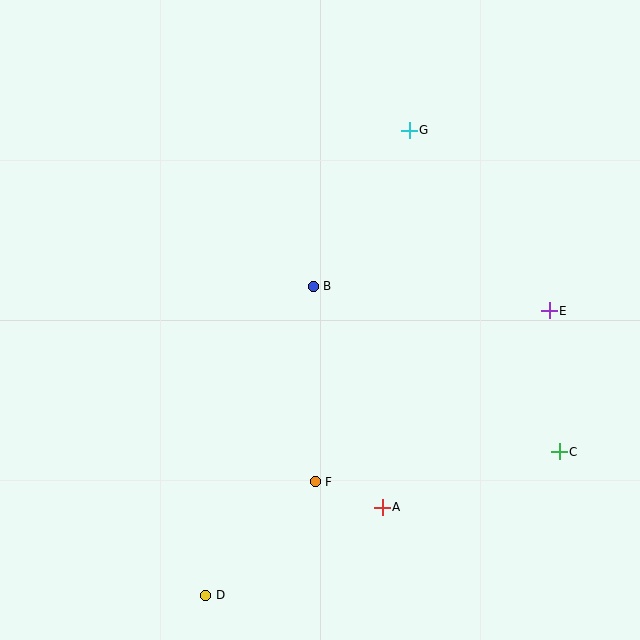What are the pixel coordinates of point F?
Point F is at (315, 482).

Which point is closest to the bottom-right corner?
Point C is closest to the bottom-right corner.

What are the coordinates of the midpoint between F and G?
The midpoint between F and G is at (362, 306).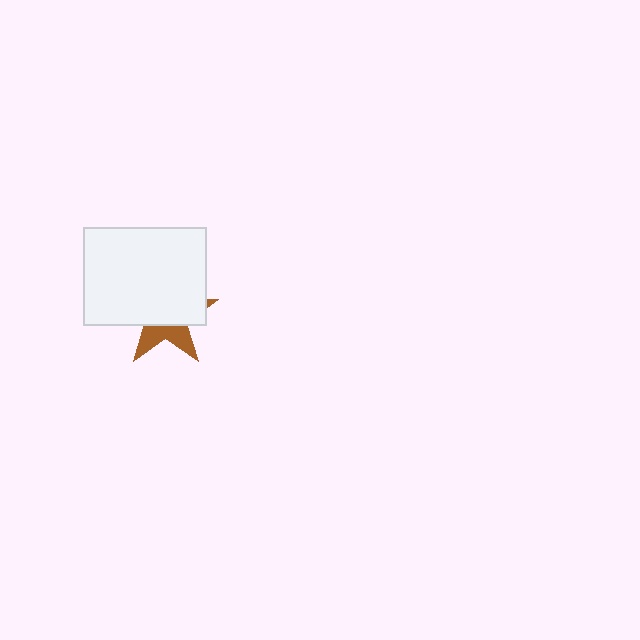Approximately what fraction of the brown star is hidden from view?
Roughly 64% of the brown star is hidden behind the white rectangle.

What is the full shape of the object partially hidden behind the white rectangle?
The partially hidden object is a brown star.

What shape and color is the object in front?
The object in front is a white rectangle.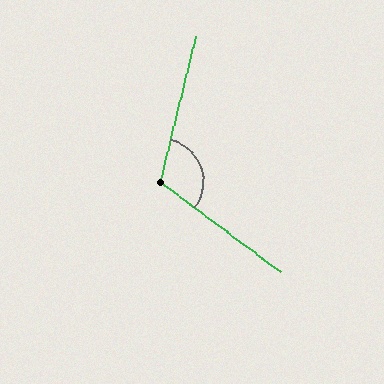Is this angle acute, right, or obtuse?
It is obtuse.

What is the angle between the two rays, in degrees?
Approximately 113 degrees.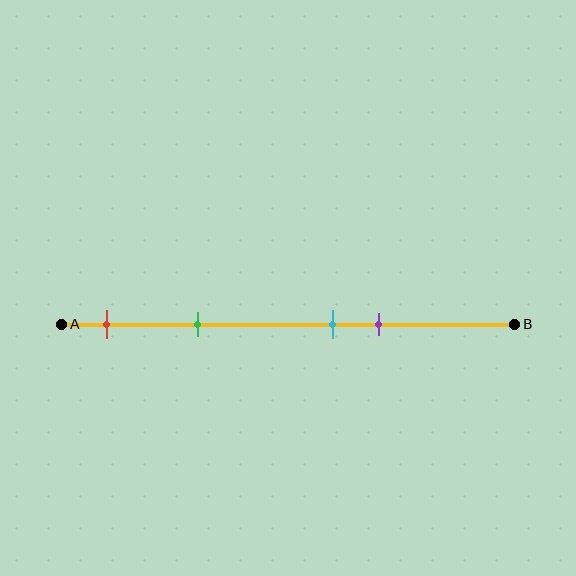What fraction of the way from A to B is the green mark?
The green mark is approximately 30% (0.3) of the way from A to B.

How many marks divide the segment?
There are 4 marks dividing the segment.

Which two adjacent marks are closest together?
The cyan and purple marks are the closest adjacent pair.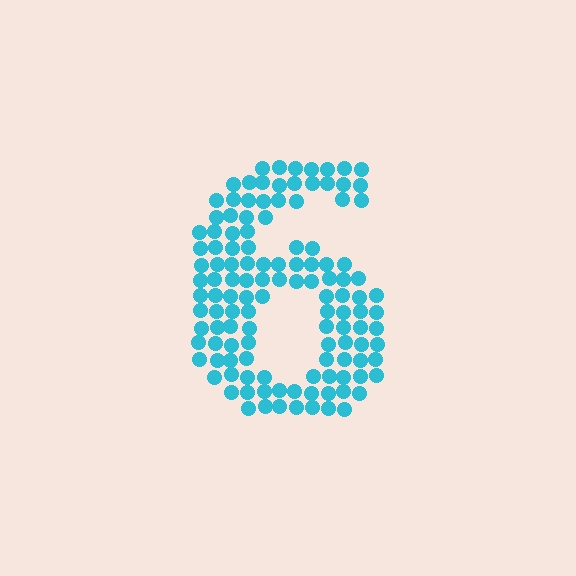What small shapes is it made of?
It is made of small circles.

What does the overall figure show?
The overall figure shows the digit 6.